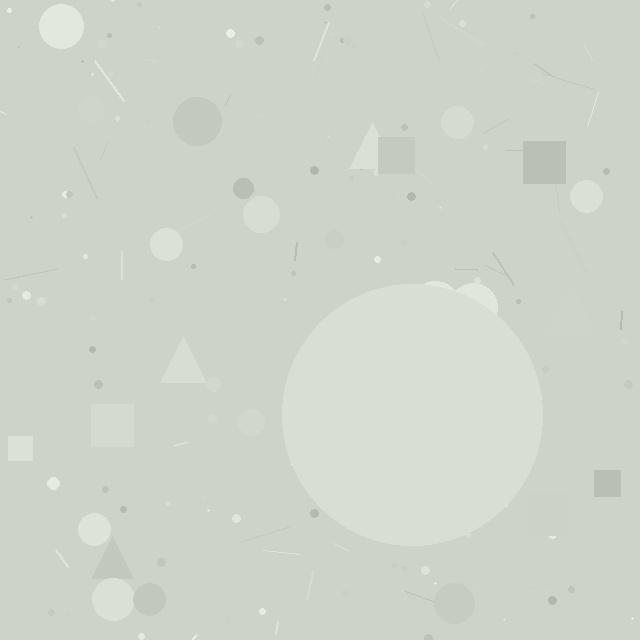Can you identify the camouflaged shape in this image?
The camouflaged shape is a circle.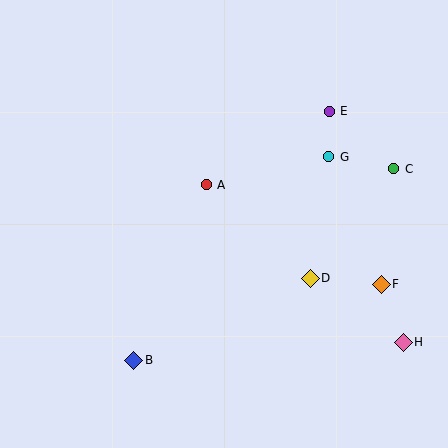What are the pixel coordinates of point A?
Point A is at (206, 185).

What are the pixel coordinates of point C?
Point C is at (394, 169).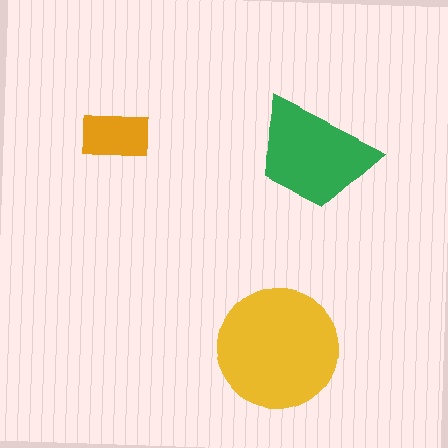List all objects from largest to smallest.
The yellow circle, the green trapezoid, the orange rectangle.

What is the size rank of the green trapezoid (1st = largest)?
2nd.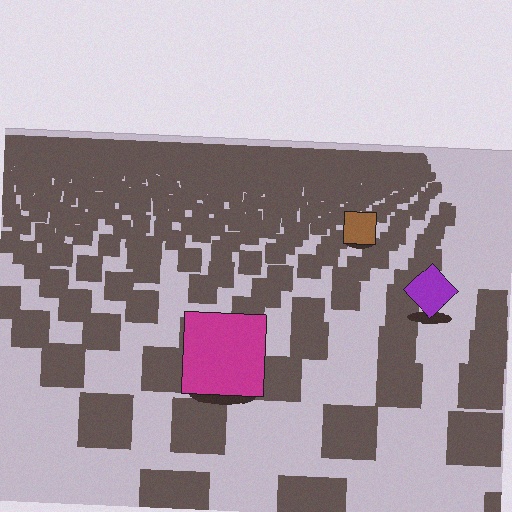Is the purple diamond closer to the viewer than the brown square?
Yes. The purple diamond is closer — you can tell from the texture gradient: the ground texture is coarser near it.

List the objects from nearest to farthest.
From nearest to farthest: the magenta square, the purple diamond, the brown square.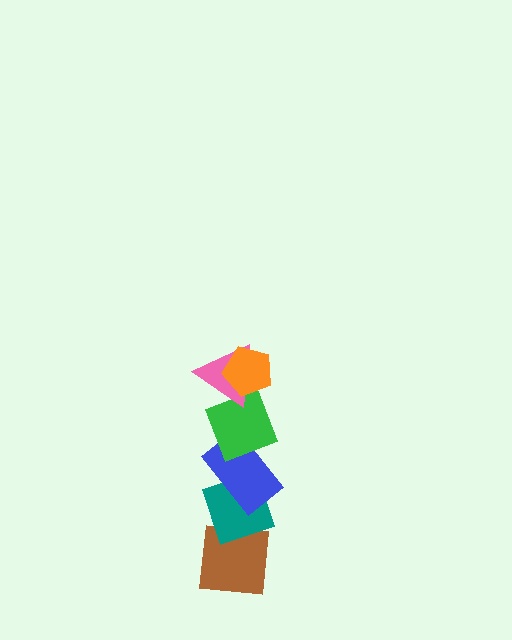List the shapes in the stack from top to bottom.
From top to bottom: the orange pentagon, the pink triangle, the green diamond, the blue rectangle, the teal diamond, the brown square.